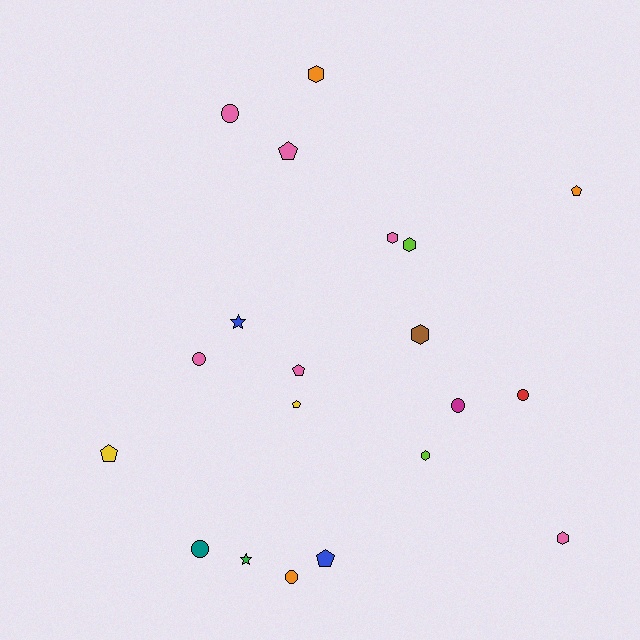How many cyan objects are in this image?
There are no cyan objects.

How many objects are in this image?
There are 20 objects.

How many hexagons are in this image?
There are 6 hexagons.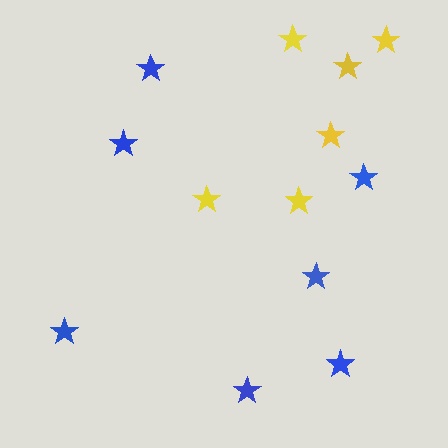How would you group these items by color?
There are 2 groups: one group of yellow stars (6) and one group of blue stars (7).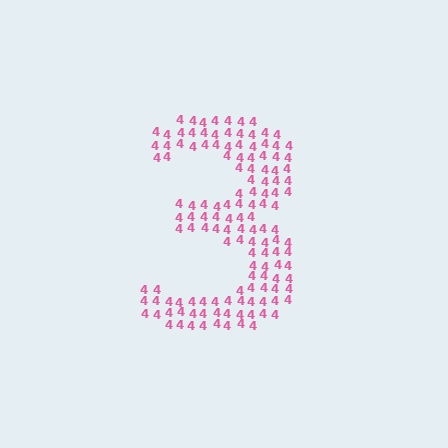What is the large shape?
The large shape is the digit 3.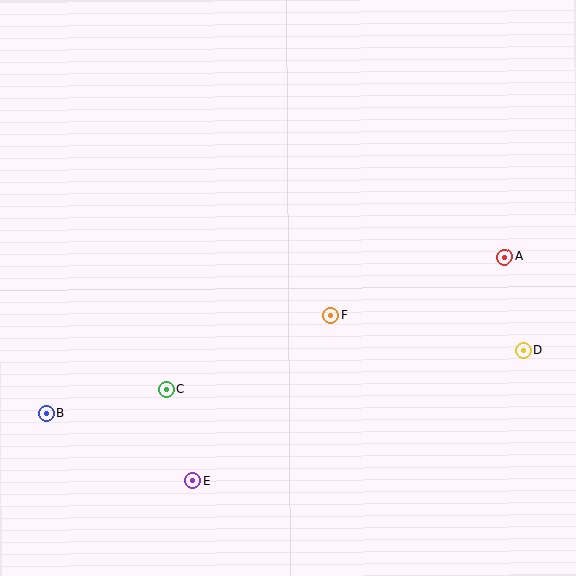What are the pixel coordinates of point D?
Point D is at (523, 351).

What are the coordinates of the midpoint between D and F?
The midpoint between D and F is at (427, 333).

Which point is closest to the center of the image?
Point F at (331, 315) is closest to the center.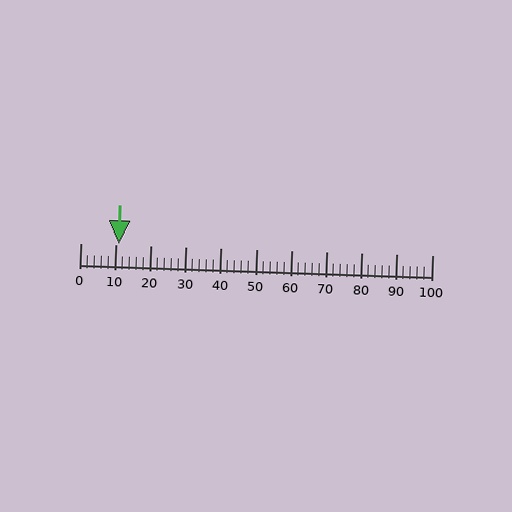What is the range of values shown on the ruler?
The ruler shows values from 0 to 100.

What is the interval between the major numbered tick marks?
The major tick marks are spaced 10 units apart.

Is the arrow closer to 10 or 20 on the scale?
The arrow is closer to 10.